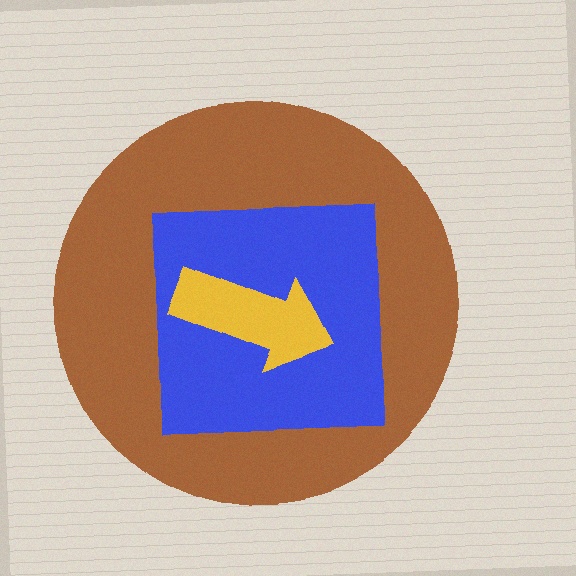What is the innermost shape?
The yellow arrow.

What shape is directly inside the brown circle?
The blue square.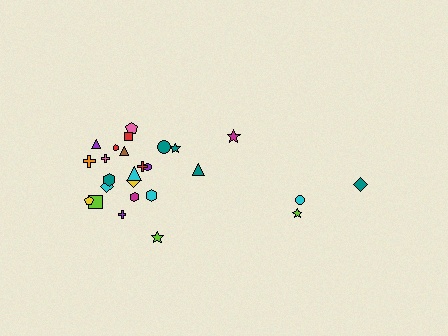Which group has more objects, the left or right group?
The left group.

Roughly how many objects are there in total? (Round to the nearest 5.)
Roughly 25 objects in total.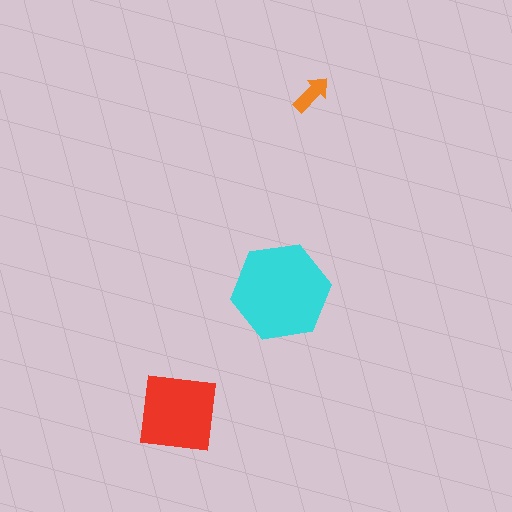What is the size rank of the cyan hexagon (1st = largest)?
1st.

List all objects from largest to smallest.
The cyan hexagon, the red square, the orange arrow.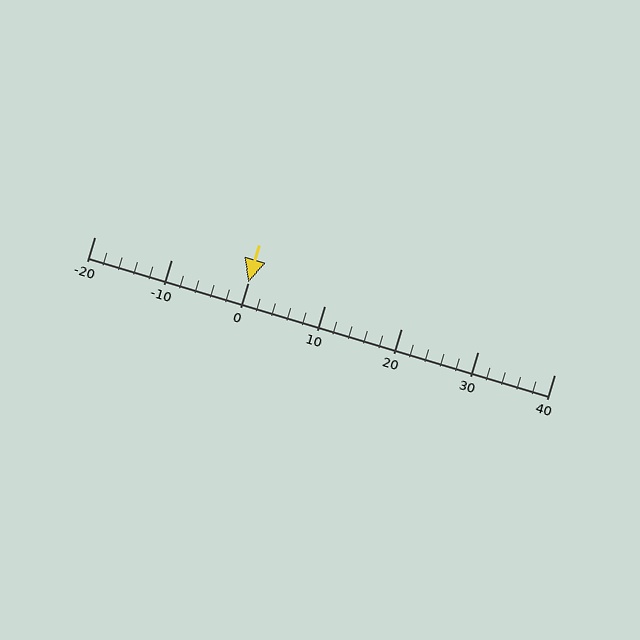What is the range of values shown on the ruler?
The ruler shows values from -20 to 40.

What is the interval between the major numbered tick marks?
The major tick marks are spaced 10 units apart.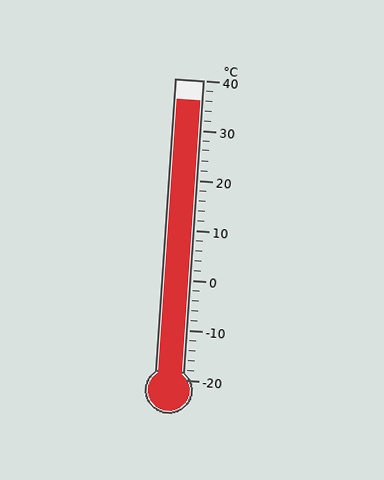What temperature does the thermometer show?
The thermometer shows approximately 36°C.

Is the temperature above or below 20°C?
The temperature is above 20°C.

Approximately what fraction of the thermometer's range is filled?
The thermometer is filled to approximately 95% of its range.